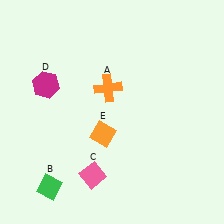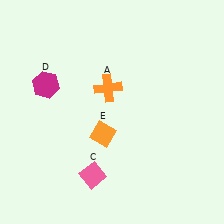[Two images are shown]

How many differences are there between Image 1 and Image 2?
There is 1 difference between the two images.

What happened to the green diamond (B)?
The green diamond (B) was removed in Image 2. It was in the bottom-left area of Image 1.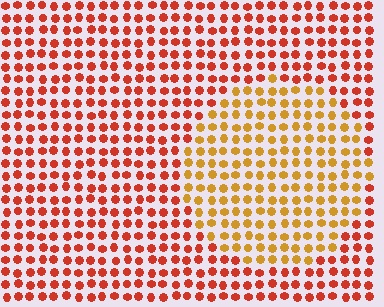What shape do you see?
I see a circle.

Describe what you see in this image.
The image is filled with small red elements in a uniform arrangement. A circle-shaped region is visible where the elements are tinted to a slightly different hue, forming a subtle color boundary.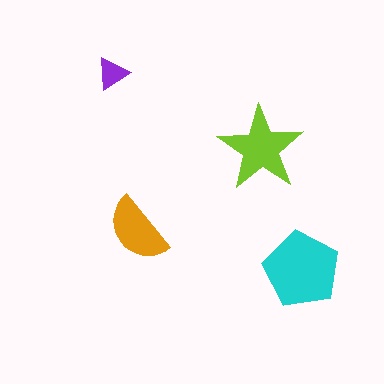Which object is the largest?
The cyan pentagon.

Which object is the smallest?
The purple triangle.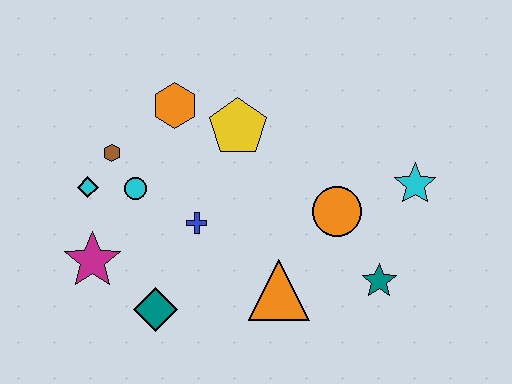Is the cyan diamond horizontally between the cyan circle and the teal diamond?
No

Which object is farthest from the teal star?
The cyan diamond is farthest from the teal star.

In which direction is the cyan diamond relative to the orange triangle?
The cyan diamond is to the left of the orange triangle.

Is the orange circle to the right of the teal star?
No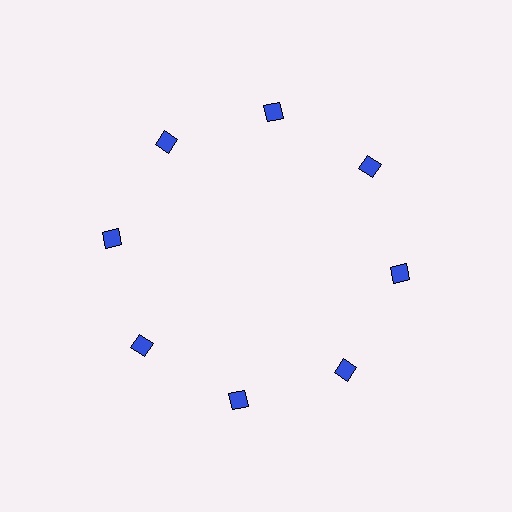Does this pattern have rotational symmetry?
Yes, this pattern has 8-fold rotational symmetry. It looks the same after rotating 45 degrees around the center.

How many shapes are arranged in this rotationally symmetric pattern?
There are 8 shapes, arranged in 8 groups of 1.